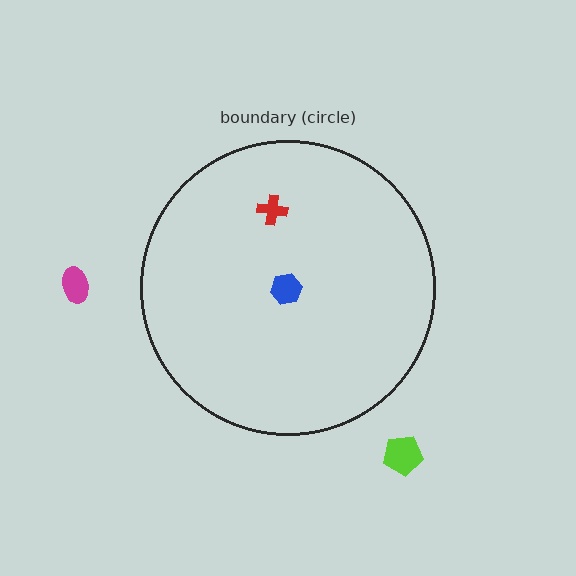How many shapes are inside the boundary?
2 inside, 2 outside.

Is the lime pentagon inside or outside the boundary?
Outside.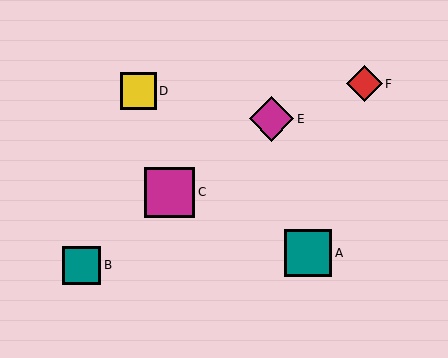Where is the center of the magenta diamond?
The center of the magenta diamond is at (272, 119).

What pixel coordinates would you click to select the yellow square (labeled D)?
Click at (138, 91) to select the yellow square D.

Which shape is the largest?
The magenta square (labeled C) is the largest.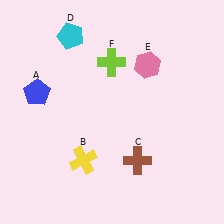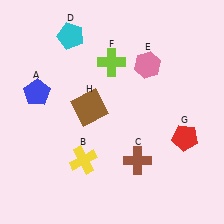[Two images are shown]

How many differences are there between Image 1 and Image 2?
There are 2 differences between the two images.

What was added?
A red pentagon (G), a brown square (H) were added in Image 2.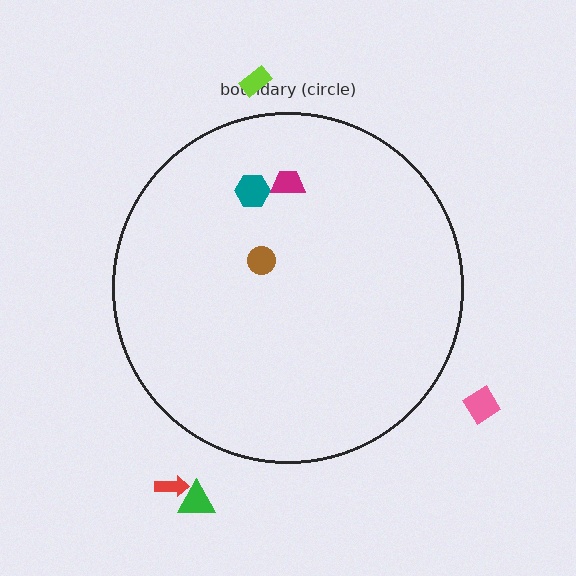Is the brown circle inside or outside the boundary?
Inside.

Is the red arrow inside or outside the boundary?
Outside.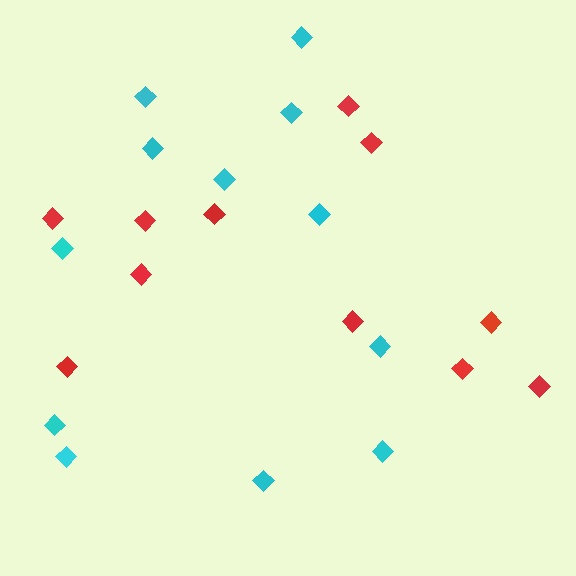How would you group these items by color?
There are 2 groups: one group of red diamonds (11) and one group of cyan diamonds (12).